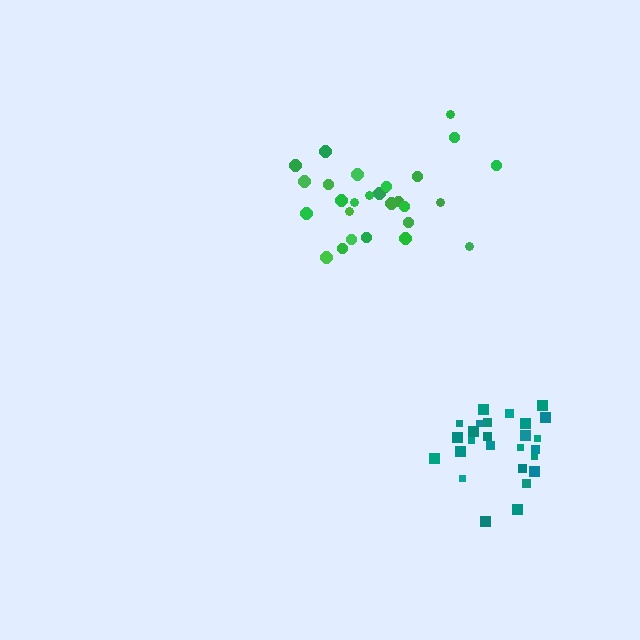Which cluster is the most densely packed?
Teal.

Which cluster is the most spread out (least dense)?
Green.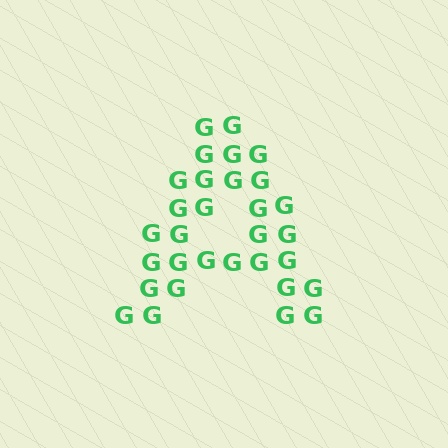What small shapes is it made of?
It is made of small letter G's.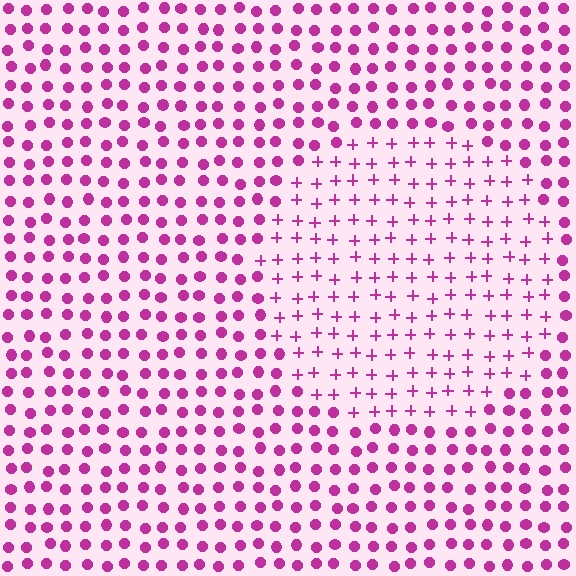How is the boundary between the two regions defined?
The boundary is defined by a change in element shape: plus signs inside vs. circles outside. All elements share the same color and spacing.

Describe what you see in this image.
The image is filled with small magenta elements arranged in a uniform grid. A circle-shaped region contains plus signs, while the surrounding area contains circles. The boundary is defined purely by the change in element shape.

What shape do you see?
I see a circle.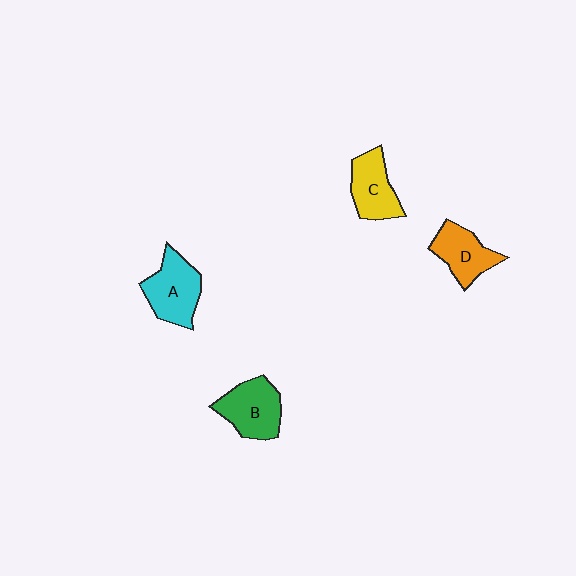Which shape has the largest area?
Shape A (cyan).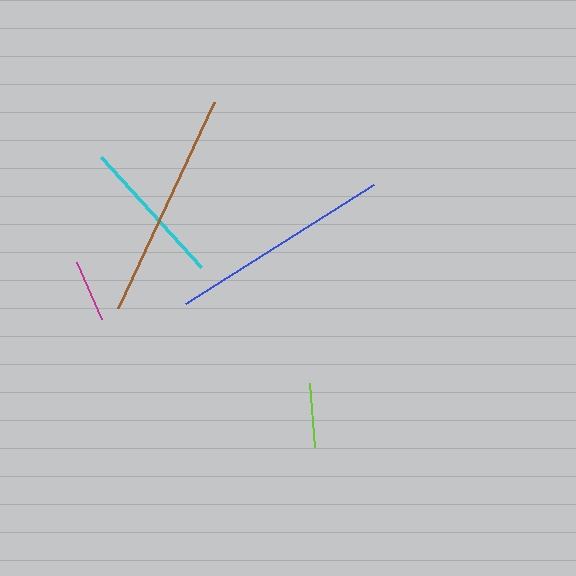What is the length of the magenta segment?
The magenta segment is approximately 62 pixels long.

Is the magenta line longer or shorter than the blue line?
The blue line is longer than the magenta line.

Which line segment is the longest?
The brown line is the longest at approximately 227 pixels.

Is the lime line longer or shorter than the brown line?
The brown line is longer than the lime line.